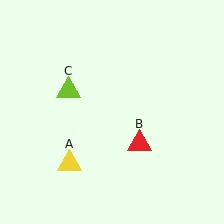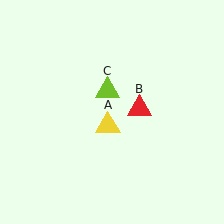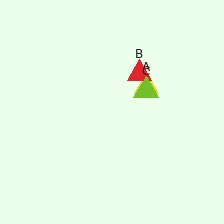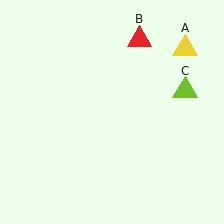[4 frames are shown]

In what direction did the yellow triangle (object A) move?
The yellow triangle (object A) moved up and to the right.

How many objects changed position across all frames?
3 objects changed position: yellow triangle (object A), red triangle (object B), lime triangle (object C).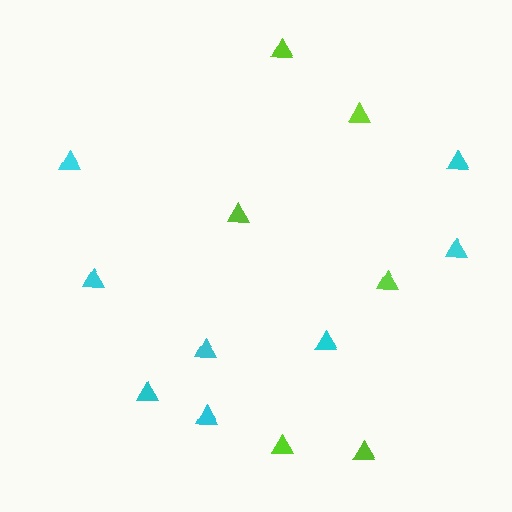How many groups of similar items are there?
There are 2 groups: one group of lime triangles (6) and one group of cyan triangles (8).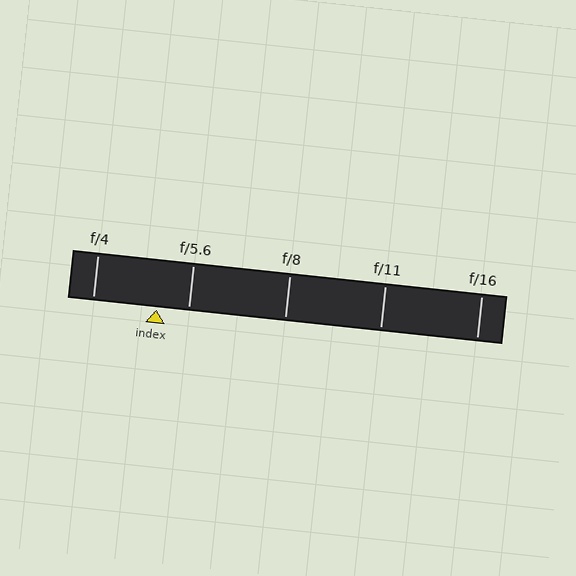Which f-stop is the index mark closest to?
The index mark is closest to f/5.6.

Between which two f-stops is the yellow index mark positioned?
The index mark is between f/4 and f/5.6.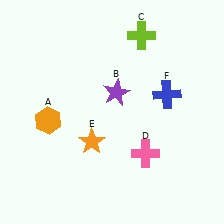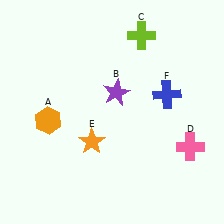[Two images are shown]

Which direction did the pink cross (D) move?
The pink cross (D) moved right.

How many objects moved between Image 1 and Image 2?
1 object moved between the two images.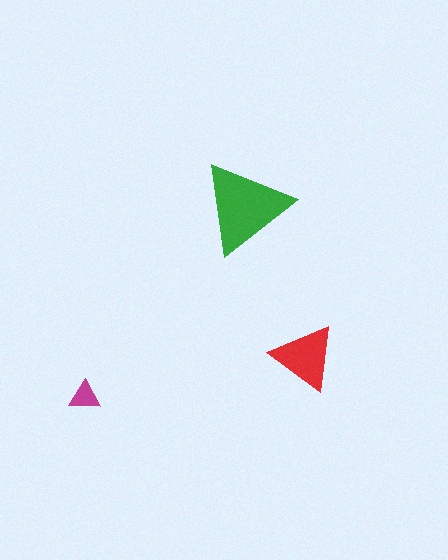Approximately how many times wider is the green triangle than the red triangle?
About 1.5 times wider.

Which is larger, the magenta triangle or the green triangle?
The green one.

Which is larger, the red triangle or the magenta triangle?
The red one.